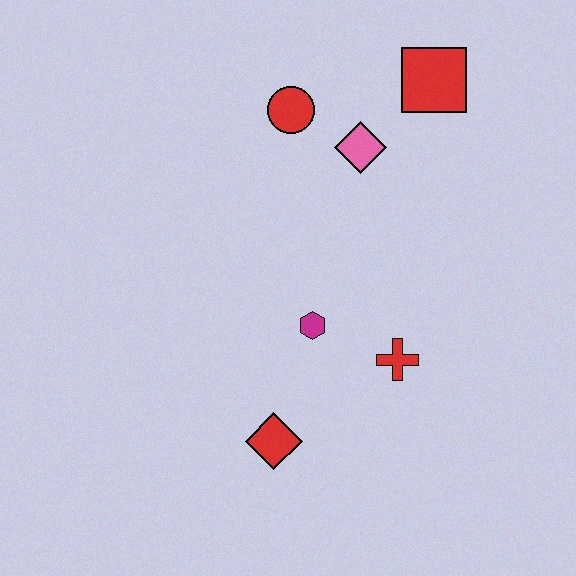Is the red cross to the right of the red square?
No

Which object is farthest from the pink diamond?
The red diamond is farthest from the pink diamond.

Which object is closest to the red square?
The pink diamond is closest to the red square.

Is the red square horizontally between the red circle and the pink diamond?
No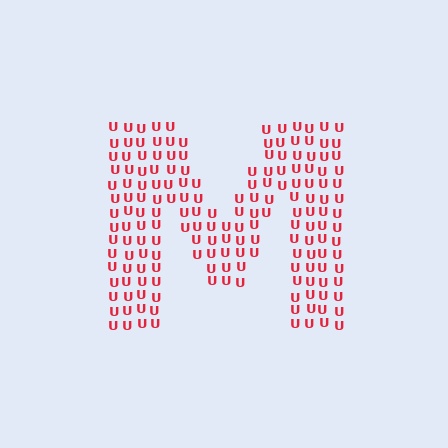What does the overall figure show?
The overall figure shows the letter M.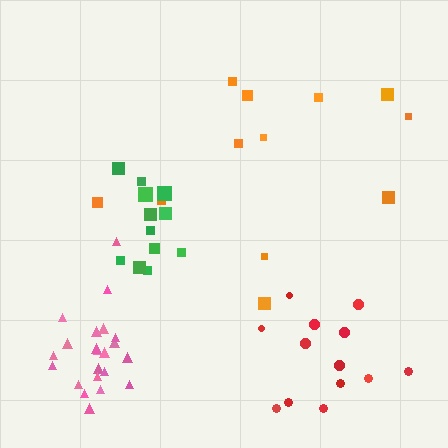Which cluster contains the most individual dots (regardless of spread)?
Pink (22).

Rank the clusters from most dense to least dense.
pink, green, red, orange.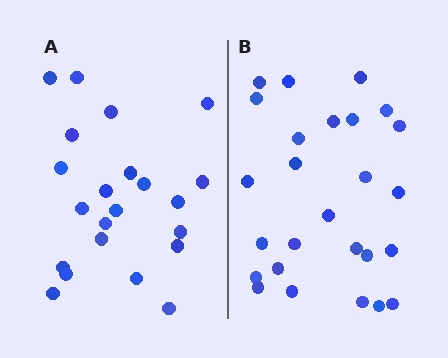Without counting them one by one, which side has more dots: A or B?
Region B (the right region) has more dots.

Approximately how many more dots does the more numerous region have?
Region B has about 4 more dots than region A.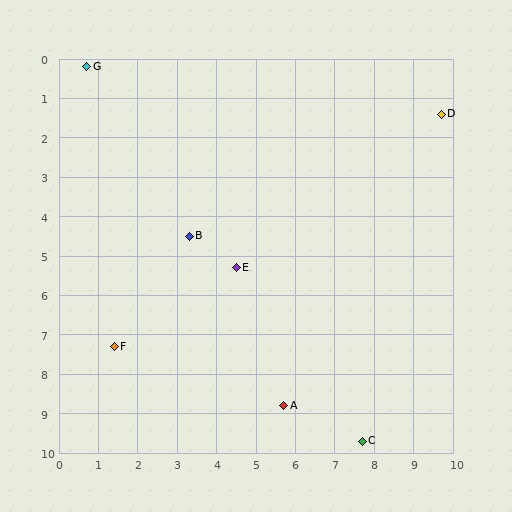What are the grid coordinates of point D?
Point D is at approximately (9.7, 1.4).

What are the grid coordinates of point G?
Point G is at approximately (0.7, 0.2).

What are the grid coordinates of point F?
Point F is at approximately (1.4, 7.3).